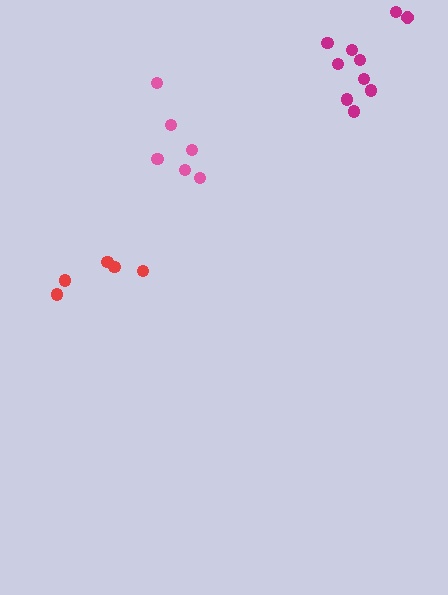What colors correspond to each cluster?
The clusters are colored: red, pink, magenta.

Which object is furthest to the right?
The magenta cluster is rightmost.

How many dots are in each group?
Group 1: 5 dots, Group 2: 6 dots, Group 3: 10 dots (21 total).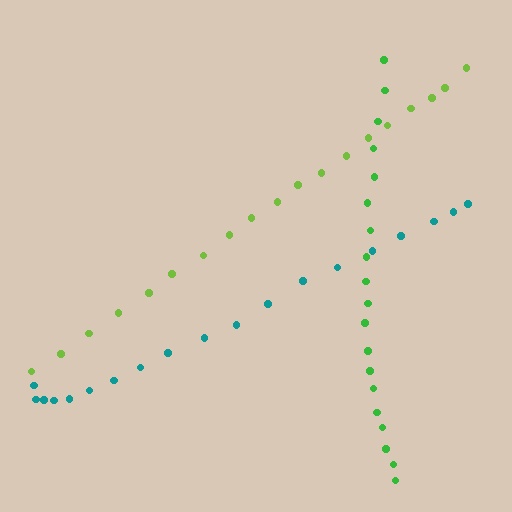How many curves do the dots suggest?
There are 3 distinct paths.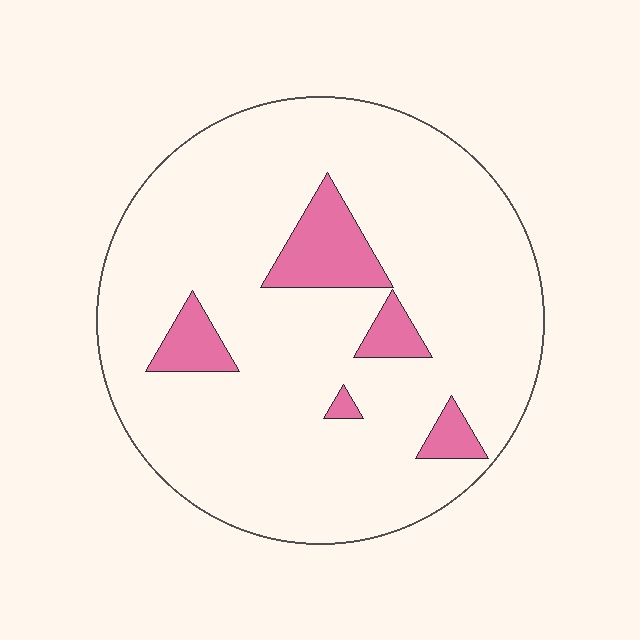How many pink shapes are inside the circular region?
5.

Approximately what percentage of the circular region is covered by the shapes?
Approximately 10%.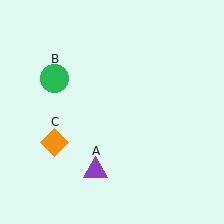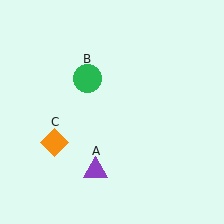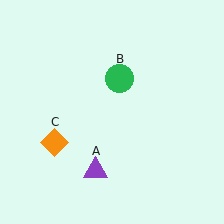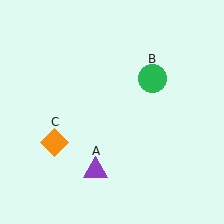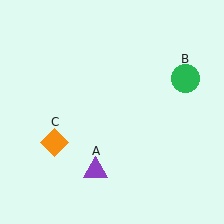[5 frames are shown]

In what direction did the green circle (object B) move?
The green circle (object B) moved right.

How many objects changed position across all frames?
1 object changed position: green circle (object B).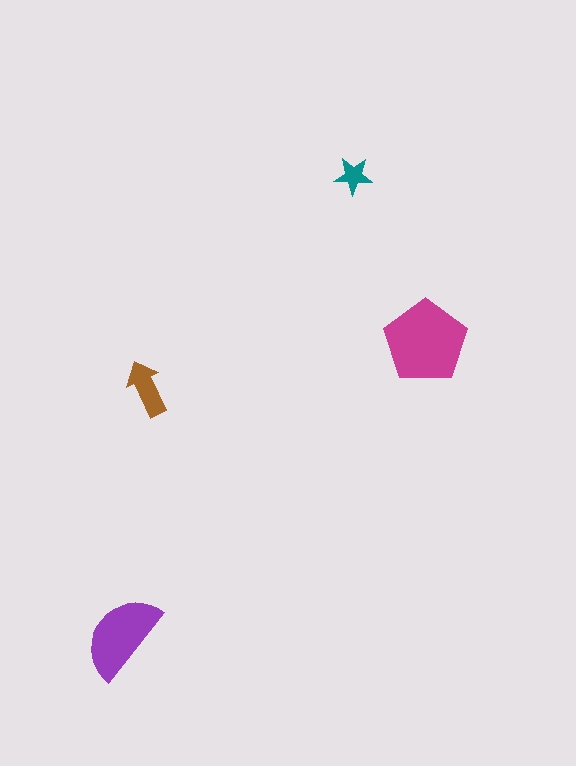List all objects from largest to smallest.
The magenta pentagon, the purple semicircle, the brown arrow, the teal star.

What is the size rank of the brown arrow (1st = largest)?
3rd.